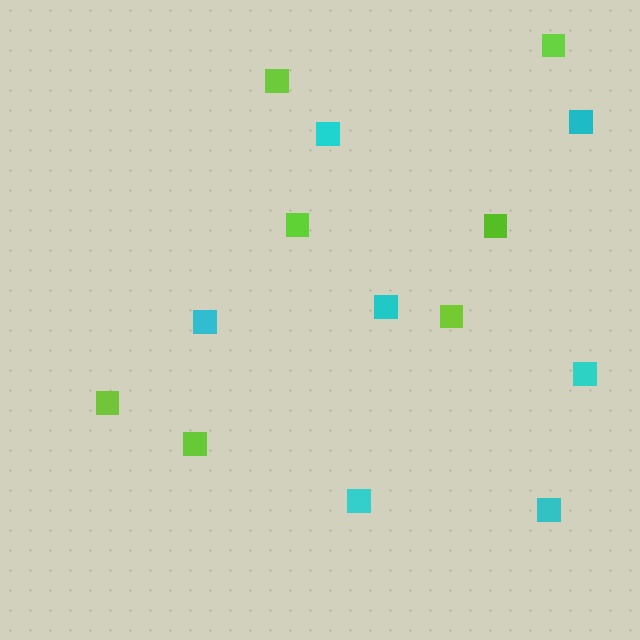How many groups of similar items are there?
There are 2 groups: one group of lime squares (7) and one group of cyan squares (7).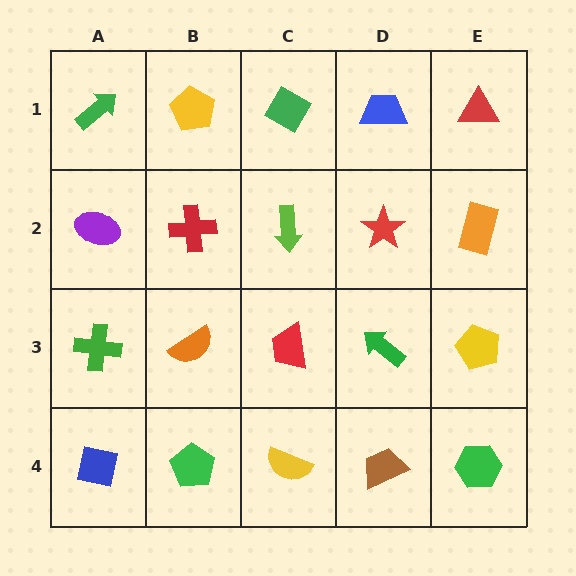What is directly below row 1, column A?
A purple ellipse.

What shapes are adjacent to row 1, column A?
A purple ellipse (row 2, column A), a yellow pentagon (row 1, column B).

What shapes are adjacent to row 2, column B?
A yellow pentagon (row 1, column B), an orange semicircle (row 3, column B), a purple ellipse (row 2, column A), a lime arrow (row 2, column C).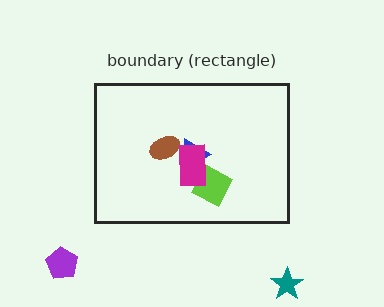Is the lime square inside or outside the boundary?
Inside.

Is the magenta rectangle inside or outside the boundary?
Inside.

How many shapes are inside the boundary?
4 inside, 2 outside.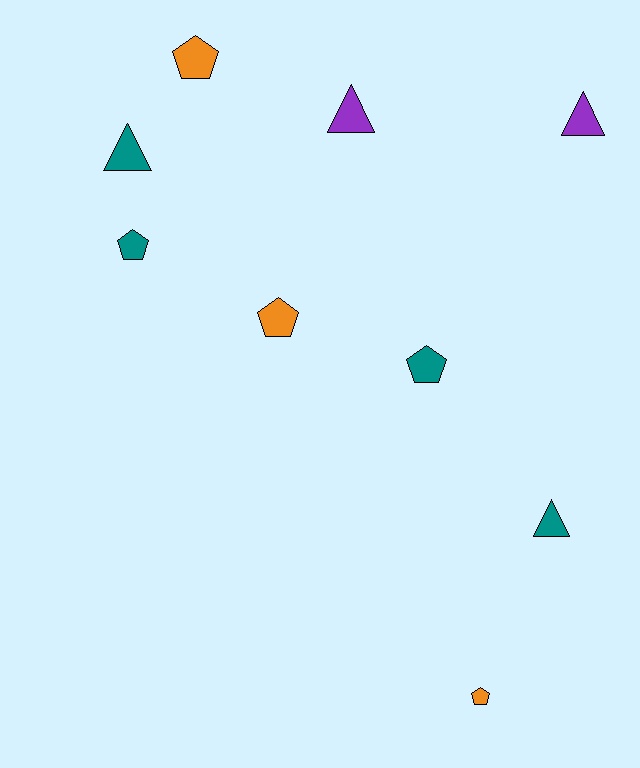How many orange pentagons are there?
There are 3 orange pentagons.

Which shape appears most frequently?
Pentagon, with 5 objects.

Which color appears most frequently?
Teal, with 4 objects.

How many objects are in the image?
There are 9 objects.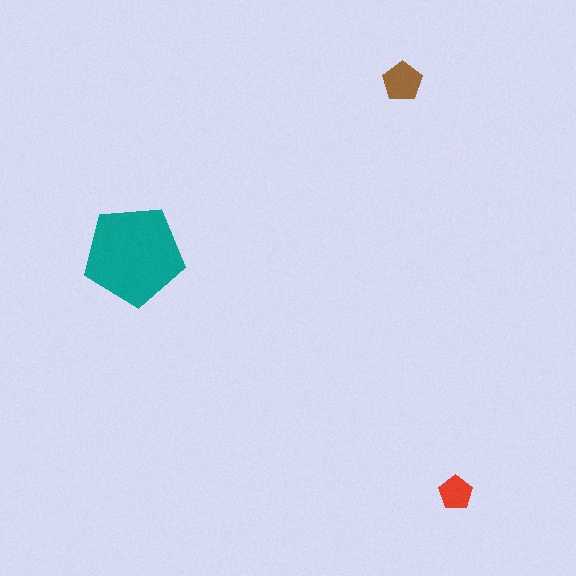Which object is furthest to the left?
The teal pentagon is leftmost.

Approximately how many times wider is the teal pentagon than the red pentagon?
About 3 times wider.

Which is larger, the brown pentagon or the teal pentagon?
The teal one.